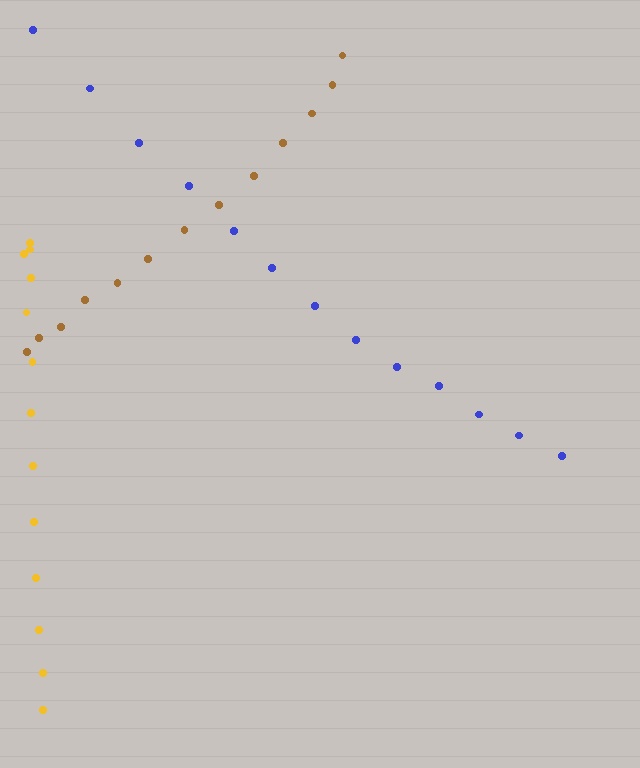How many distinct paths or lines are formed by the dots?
There are 3 distinct paths.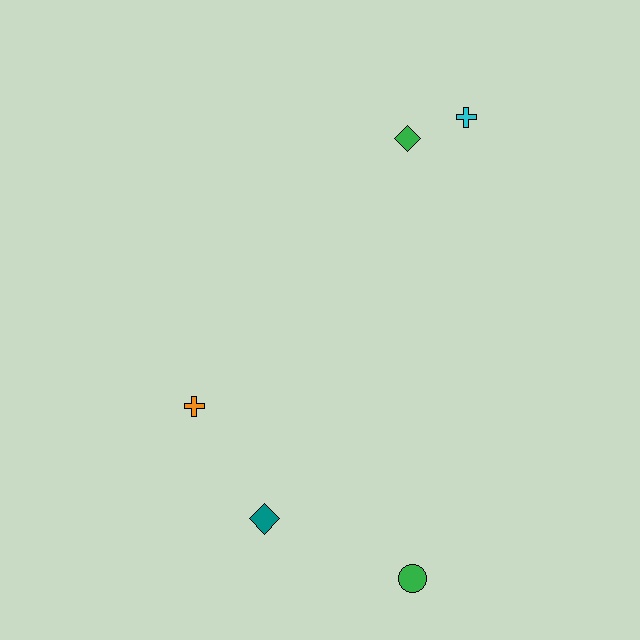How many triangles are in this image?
There are no triangles.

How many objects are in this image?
There are 5 objects.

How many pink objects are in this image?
There are no pink objects.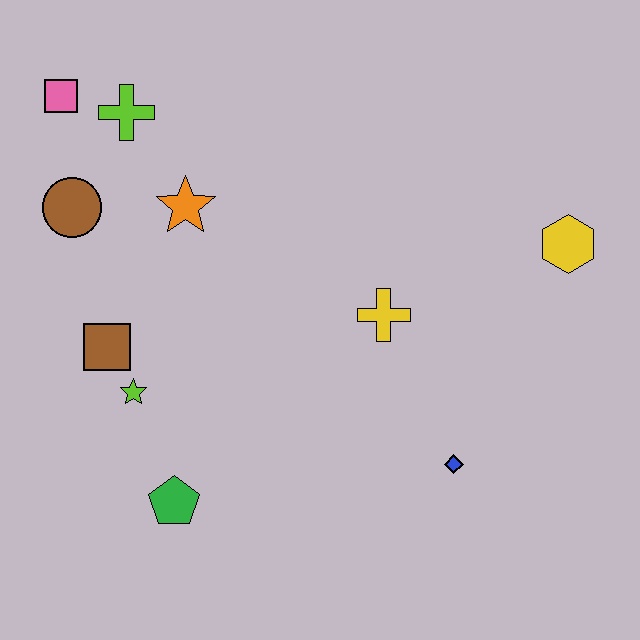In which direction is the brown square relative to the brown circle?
The brown square is below the brown circle.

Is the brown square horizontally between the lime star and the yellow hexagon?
No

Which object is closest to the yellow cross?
The blue diamond is closest to the yellow cross.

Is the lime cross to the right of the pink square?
Yes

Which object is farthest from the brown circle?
The yellow hexagon is farthest from the brown circle.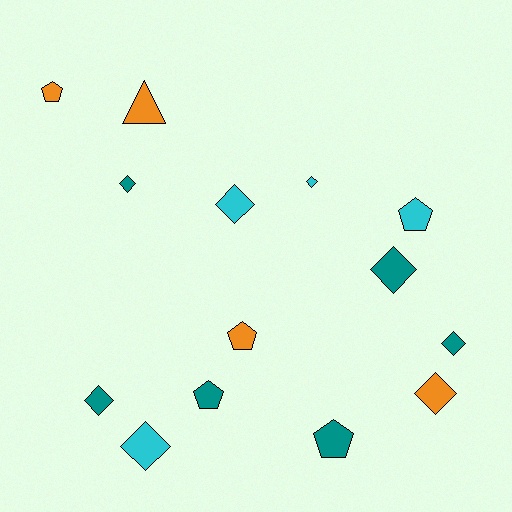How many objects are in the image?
There are 14 objects.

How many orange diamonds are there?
There is 1 orange diamond.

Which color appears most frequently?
Teal, with 6 objects.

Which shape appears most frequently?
Diamond, with 8 objects.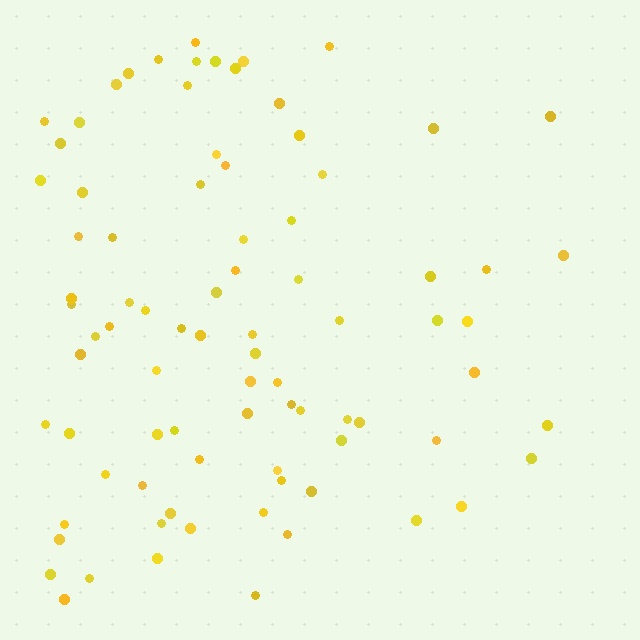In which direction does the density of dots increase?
From right to left, with the left side densest.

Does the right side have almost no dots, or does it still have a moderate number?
Still a moderate number, just noticeably fewer than the left.